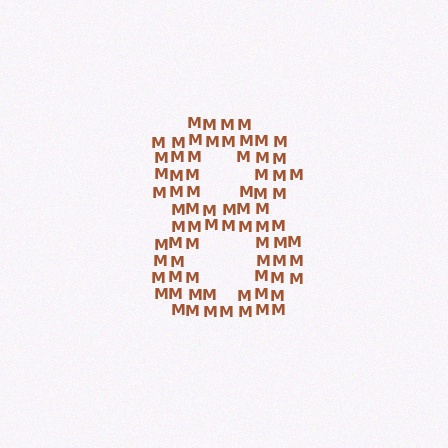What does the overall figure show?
The overall figure shows the digit 8.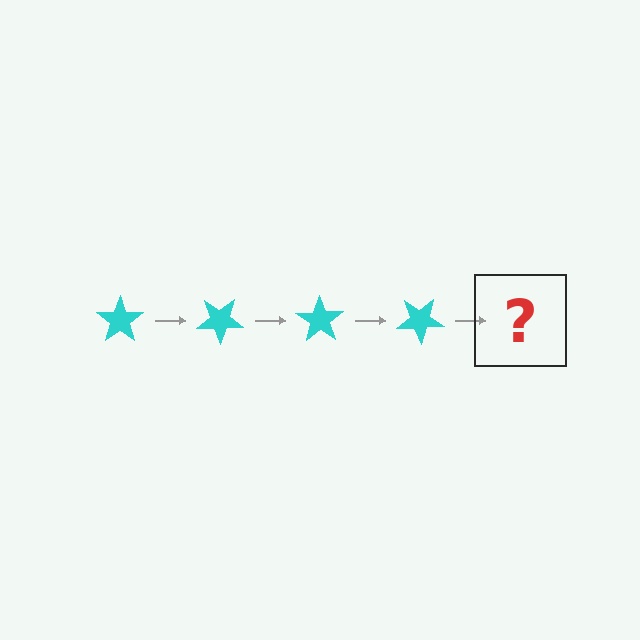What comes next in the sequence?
The next element should be a cyan star rotated 140 degrees.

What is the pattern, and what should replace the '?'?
The pattern is that the star rotates 35 degrees each step. The '?' should be a cyan star rotated 140 degrees.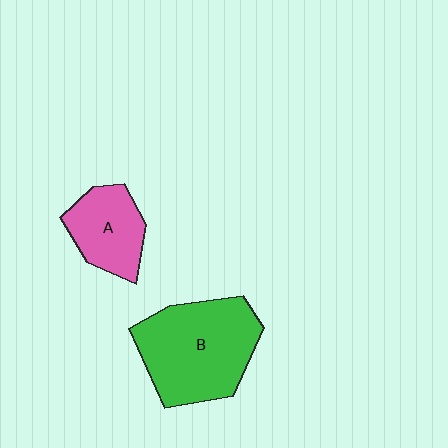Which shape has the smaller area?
Shape A (pink).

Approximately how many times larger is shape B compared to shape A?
Approximately 1.9 times.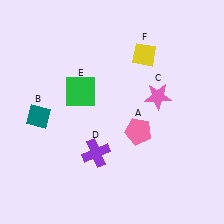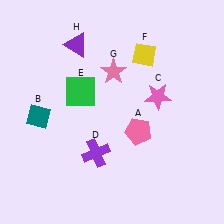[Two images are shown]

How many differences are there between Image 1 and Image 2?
There are 2 differences between the two images.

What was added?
A pink star (G), a purple triangle (H) were added in Image 2.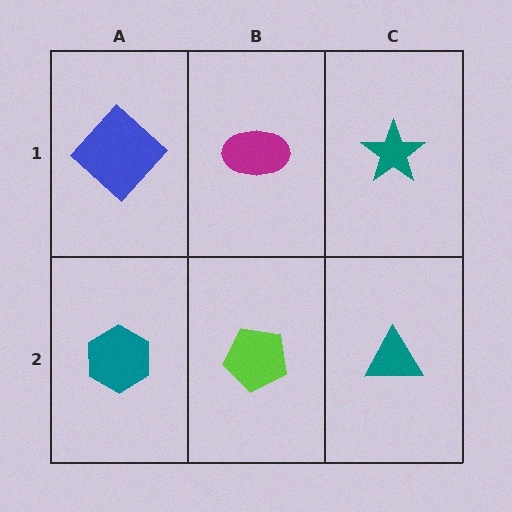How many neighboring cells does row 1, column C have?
2.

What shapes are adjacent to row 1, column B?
A lime pentagon (row 2, column B), a blue diamond (row 1, column A), a teal star (row 1, column C).